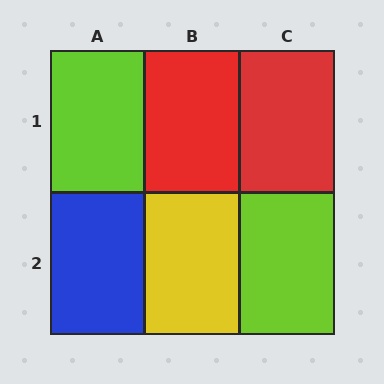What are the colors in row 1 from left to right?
Lime, red, red.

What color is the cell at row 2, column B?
Yellow.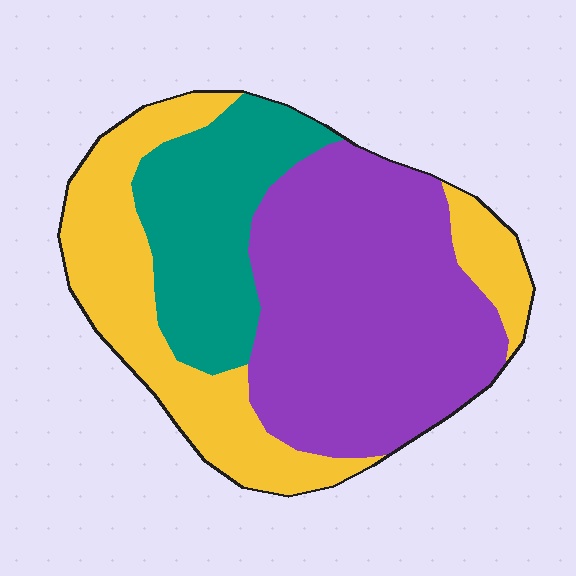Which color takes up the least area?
Teal, at roughly 25%.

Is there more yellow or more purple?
Purple.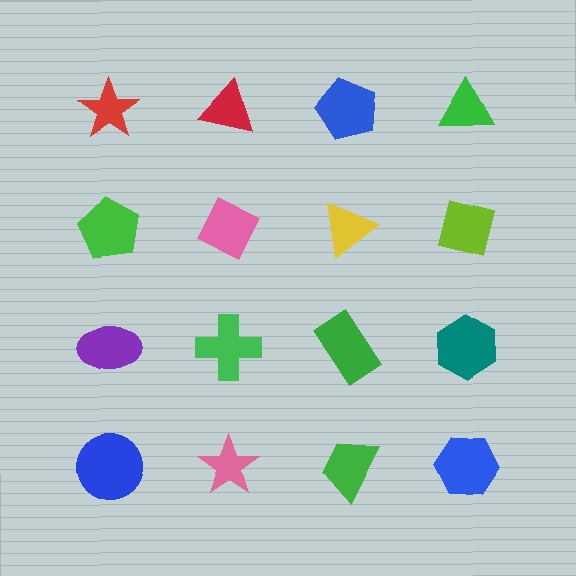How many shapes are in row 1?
4 shapes.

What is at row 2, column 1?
A green pentagon.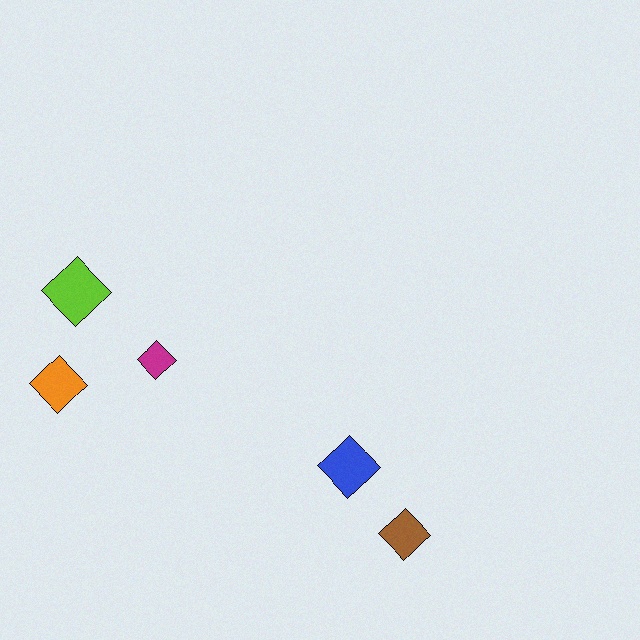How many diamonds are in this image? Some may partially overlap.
There are 5 diamonds.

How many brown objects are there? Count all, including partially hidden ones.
There is 1 brown object.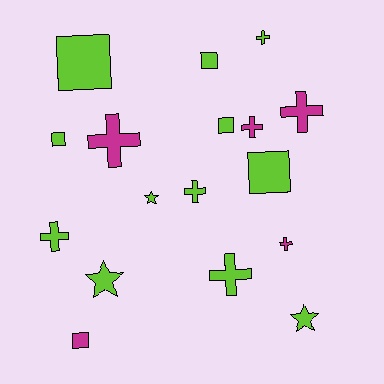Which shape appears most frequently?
Cross, with 8 objects.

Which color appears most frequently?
Lime, with 12 objects.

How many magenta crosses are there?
There are 4 magenta crosses.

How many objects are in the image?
There are 17 objects.